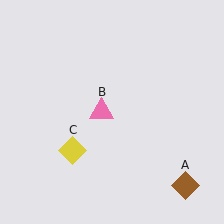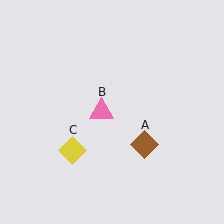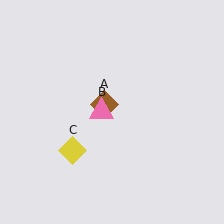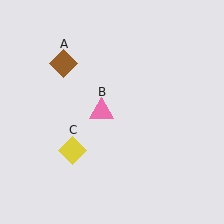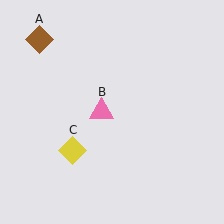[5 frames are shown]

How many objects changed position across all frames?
1 object changed position: brown diamond (object A).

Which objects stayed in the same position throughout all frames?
Pink triangle (object B) and yellow diamond (object C) remained stationary.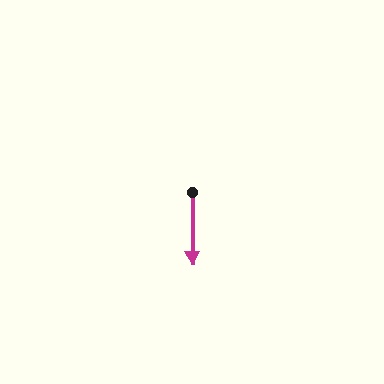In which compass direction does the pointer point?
South.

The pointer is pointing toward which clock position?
Roughly 6 o'clock.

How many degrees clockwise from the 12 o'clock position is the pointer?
Approximately 180 degrees.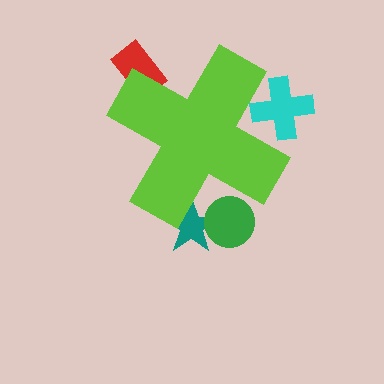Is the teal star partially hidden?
Yes, the teal star is partially hidden behind the lime cross.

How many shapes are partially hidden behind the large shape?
4 shapes are partially hidden.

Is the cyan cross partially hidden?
Yes, the cyan cross is partially hidden behind the lime cross.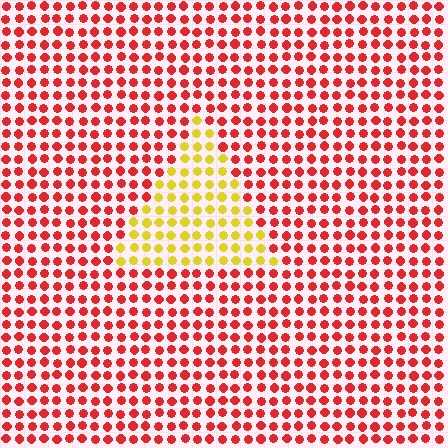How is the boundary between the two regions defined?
The boundary is defined purely by a slight shift in hue (about 58 degrees). Spacing, size, and orientation are identical on both sides.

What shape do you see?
I see a triangle.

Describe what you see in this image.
The image is filled with small red elements in a uniform arrangement. A triangle-shaped region is visible where the elements are tinted to a slightly different hue, forming a subtle color boundary.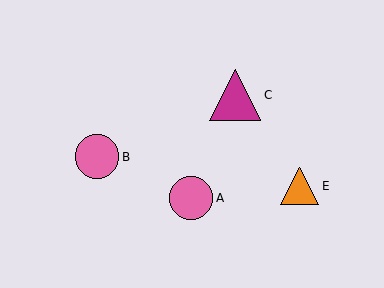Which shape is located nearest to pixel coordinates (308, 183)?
The orange triangle (labeled E) at (300, 186) is nearest to that location.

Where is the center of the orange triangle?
The center of the orange triangle is at (300, 186).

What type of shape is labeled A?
Shape A is a pink circle.